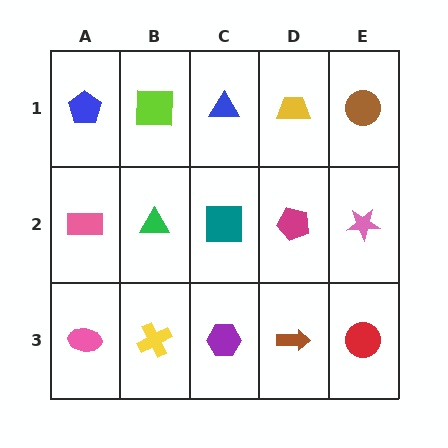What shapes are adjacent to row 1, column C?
A teal square (row 2, column C), a lime square (row 1, column B), a yellow trapezoid (row 1, column D).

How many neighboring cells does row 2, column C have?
4.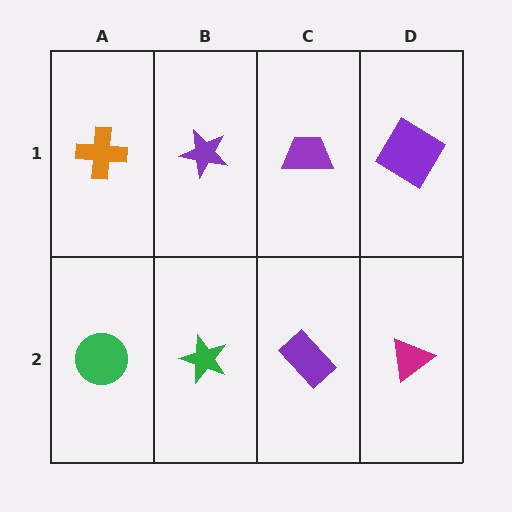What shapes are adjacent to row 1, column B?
A green star (row 2, column B), an orange cross (row 1, column A), a purple trapezoid (row 1, column C).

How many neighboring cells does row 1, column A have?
2.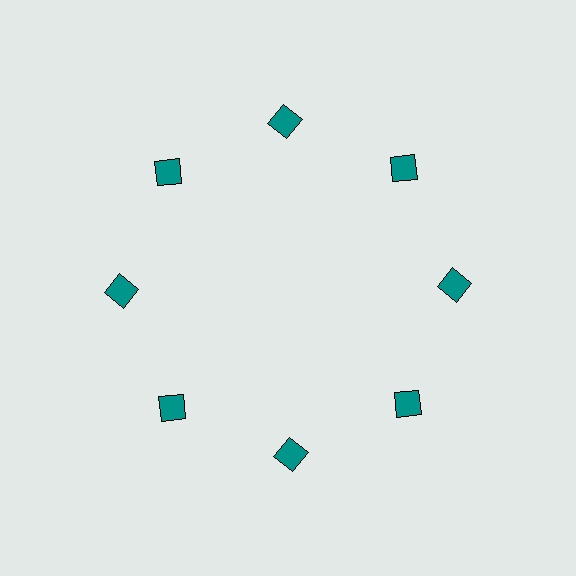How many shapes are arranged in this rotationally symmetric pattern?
There are 8 shapes, arranged in 8 groups of 1.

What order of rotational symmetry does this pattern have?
This pattern has 8-fold rotational symmetry.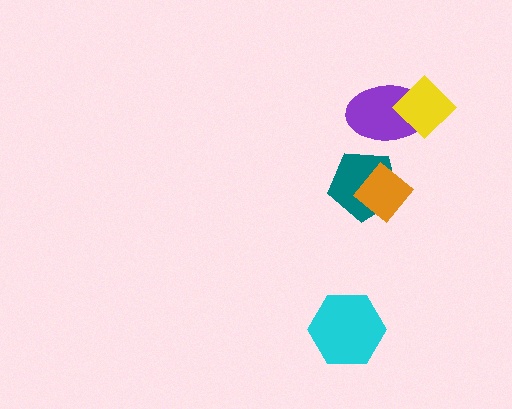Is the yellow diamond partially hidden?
No, no other shape covers it.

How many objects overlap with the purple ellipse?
1 object overlaps with the purple ellipse.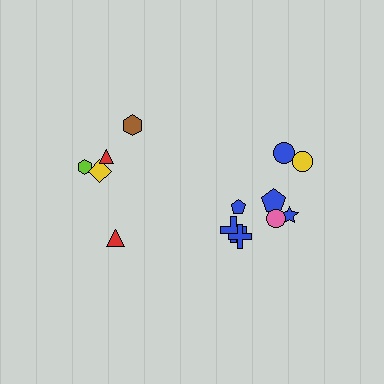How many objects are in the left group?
There are 5 objects.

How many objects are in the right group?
There are 8 objects.